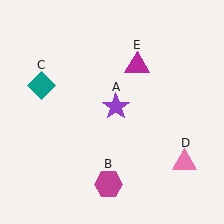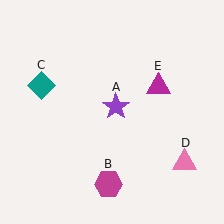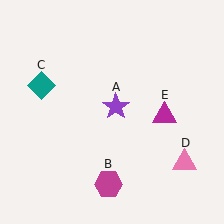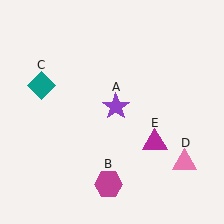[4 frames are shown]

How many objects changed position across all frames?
1 object changed position: magenta triangle (object E).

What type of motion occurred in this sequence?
The magenta triangle (object E) rotated clockwise around the center of the scene.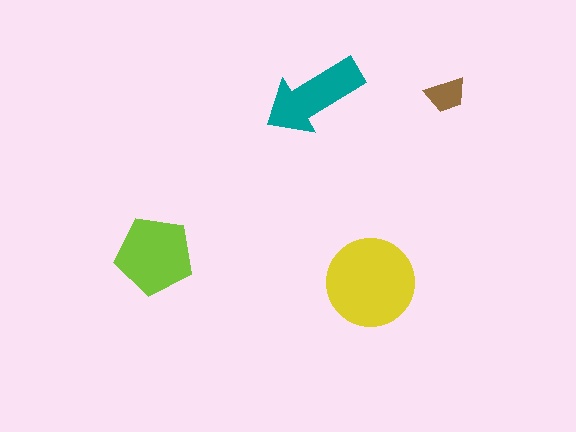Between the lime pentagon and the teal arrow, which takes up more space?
The lime pentagon.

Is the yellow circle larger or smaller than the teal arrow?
Larger.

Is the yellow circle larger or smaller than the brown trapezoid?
Larger.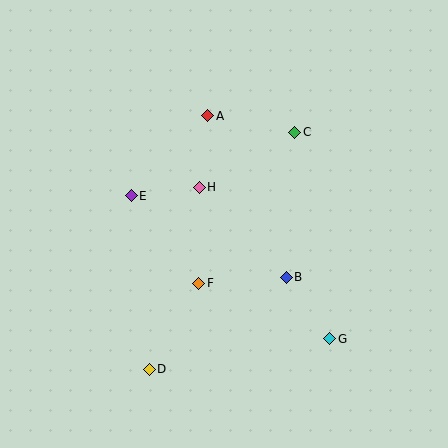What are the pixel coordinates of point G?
Point G is at (330, 339).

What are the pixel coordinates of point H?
Point H is at (199, 187).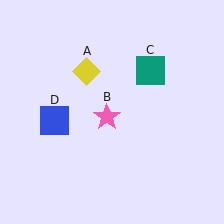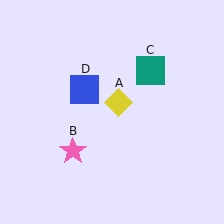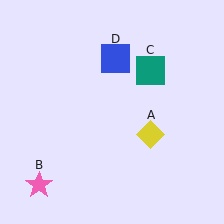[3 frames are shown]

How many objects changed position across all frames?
3 objects changed position: yellow diamond (object A), pink star (object B), blue square (object D).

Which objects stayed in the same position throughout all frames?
Teal square (object C) remained stationary.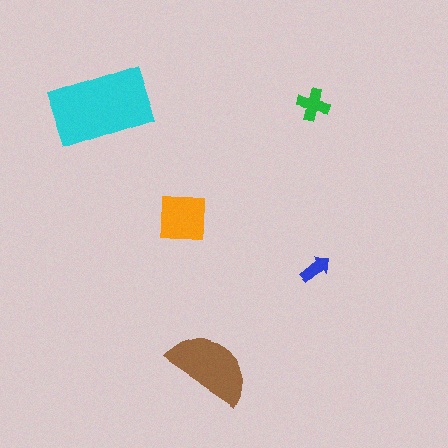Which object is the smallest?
The blue arrow.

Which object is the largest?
The cyan rectangle.